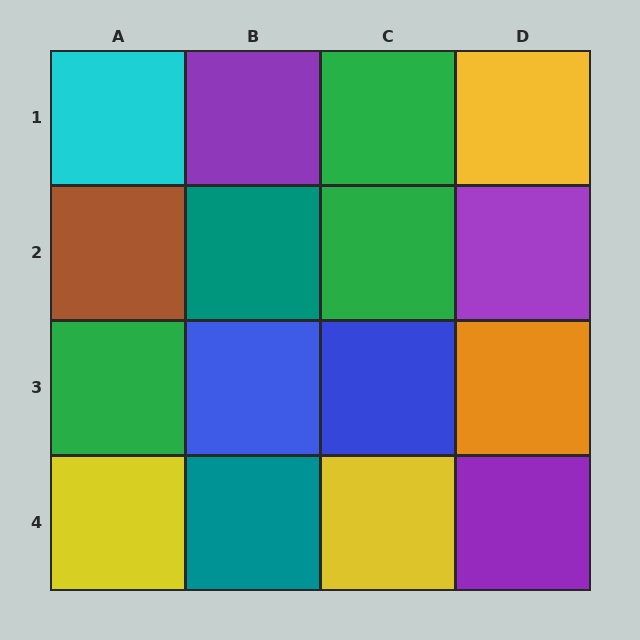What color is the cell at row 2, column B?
Teal.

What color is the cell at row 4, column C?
Yellow.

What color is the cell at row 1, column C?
Green.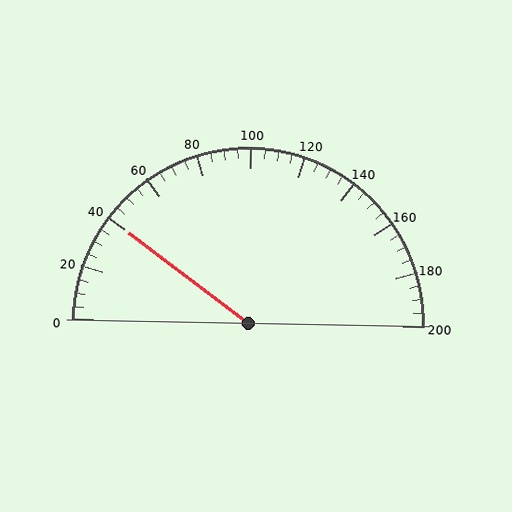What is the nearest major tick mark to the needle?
The nearest major tick mark is 40.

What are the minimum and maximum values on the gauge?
The gauge ranges from 0 to 200.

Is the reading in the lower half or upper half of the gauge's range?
The reading is in the lower half of the range (0 to 200).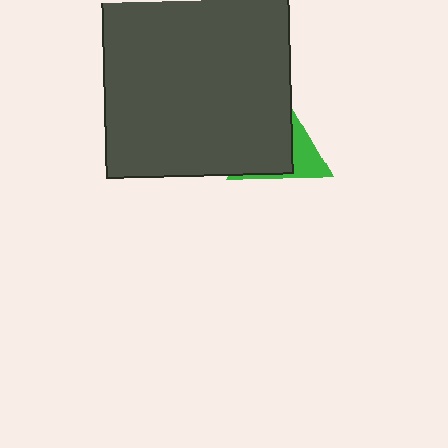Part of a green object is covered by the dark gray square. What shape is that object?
It is a triangle.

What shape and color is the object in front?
The object in front is a dark gray square.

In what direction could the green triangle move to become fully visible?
The green triangle could move right. That would shift it out from behind the dark gray square entirely.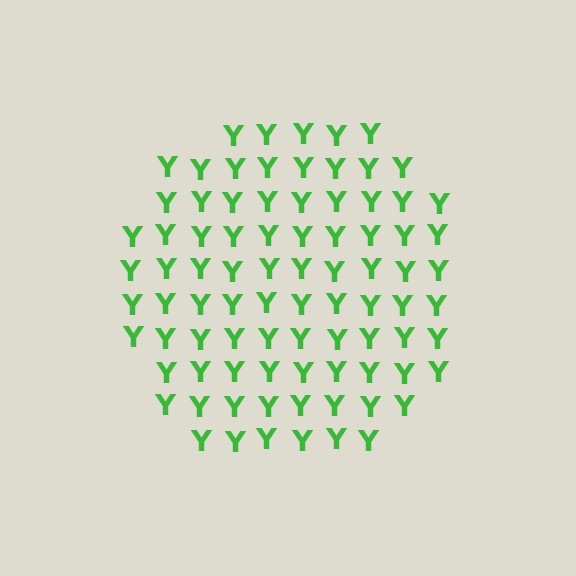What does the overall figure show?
The overall figure shows a circle.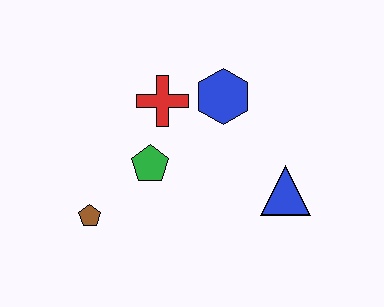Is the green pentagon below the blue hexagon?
Yes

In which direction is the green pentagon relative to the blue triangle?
The green pentagon is to the left of the blue triangle.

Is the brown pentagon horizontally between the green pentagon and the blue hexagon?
No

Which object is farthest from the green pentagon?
The blue triangle is farthest from the green pentagon.